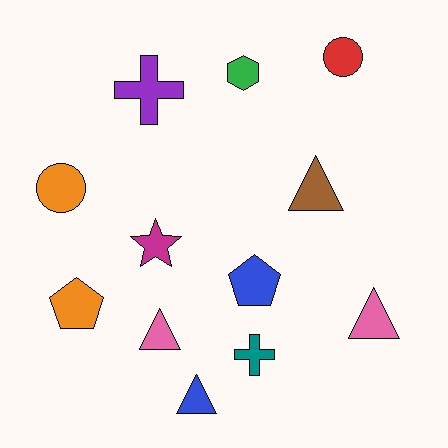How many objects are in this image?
There are 12 objects.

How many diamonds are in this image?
There are no diamonds.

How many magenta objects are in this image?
There is 1 magenta object.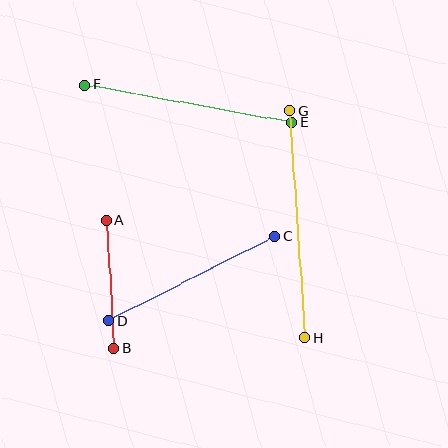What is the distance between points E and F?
The distance is approximately 210 pixels.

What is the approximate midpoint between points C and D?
The midpoint is at approximately (192, 279) pixels.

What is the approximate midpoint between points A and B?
The midpoint is at approximately (110, 285) pixels.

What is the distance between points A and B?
The distance is approximately 128 pixels.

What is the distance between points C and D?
The distance is approximately 186 pixels.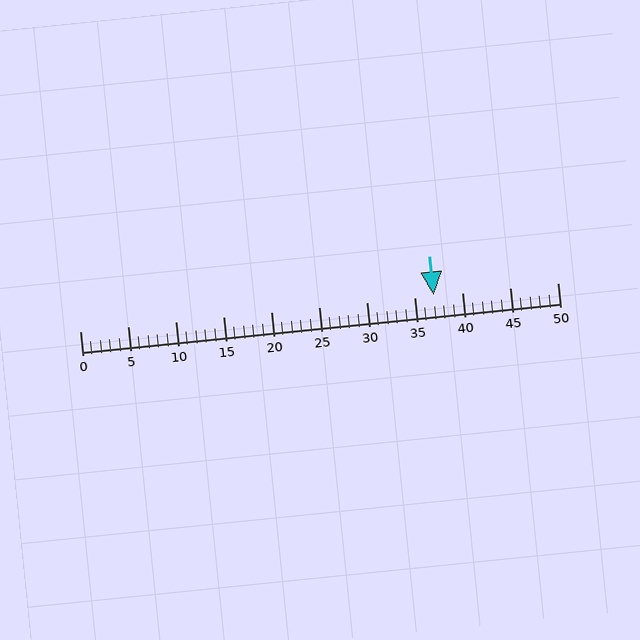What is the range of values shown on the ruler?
The ruler shows values from 0 to 50.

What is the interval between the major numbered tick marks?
The major tick marks are spaced 5 units apart.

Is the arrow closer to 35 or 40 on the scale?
The arrow is closer to 35.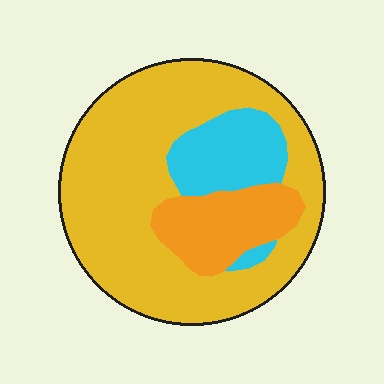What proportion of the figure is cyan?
Cyan covers around 15% of the figure.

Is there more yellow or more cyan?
Yellow.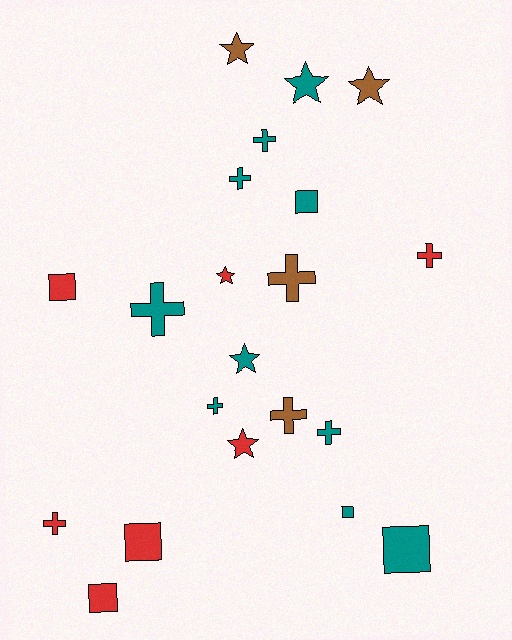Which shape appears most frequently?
Cross, with 9 objects.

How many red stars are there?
There are 2 red stars.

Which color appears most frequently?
Teal, with 10 objects.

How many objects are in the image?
There are 21 objects.